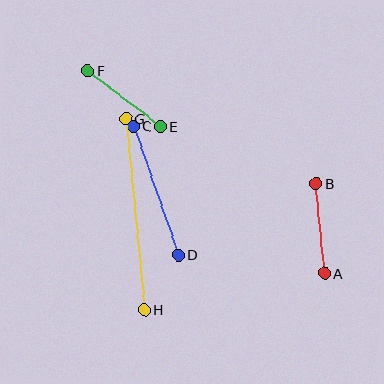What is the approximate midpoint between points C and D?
The midpoint is at approximately (156, 191) pixels.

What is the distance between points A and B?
The distance is approximately 90 pixels.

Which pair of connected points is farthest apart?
Points G and H are farthest apart.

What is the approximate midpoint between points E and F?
The midpoint is at approximately (124, 99) pixels.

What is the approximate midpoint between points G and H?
The midpoint is at approximately (135, 214) pixels.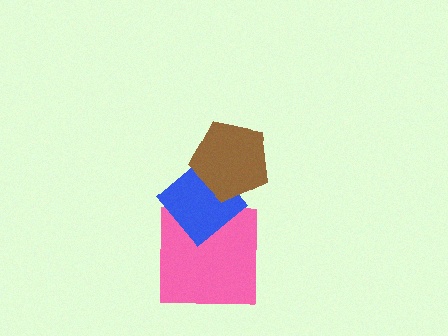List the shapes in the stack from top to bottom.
From top to bottom: the brown pentagon, the blue diamond, the pink square.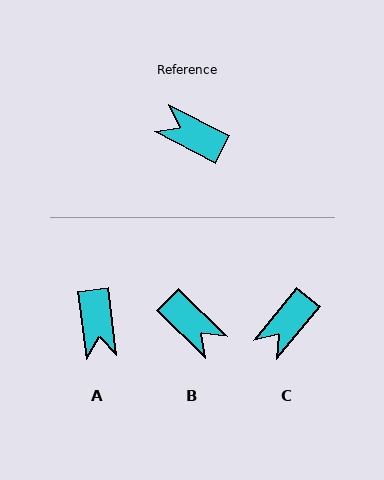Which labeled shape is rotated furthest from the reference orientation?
B, about 163 degrees away.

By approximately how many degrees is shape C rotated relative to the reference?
Approximately 78 degrees counter-clockwise.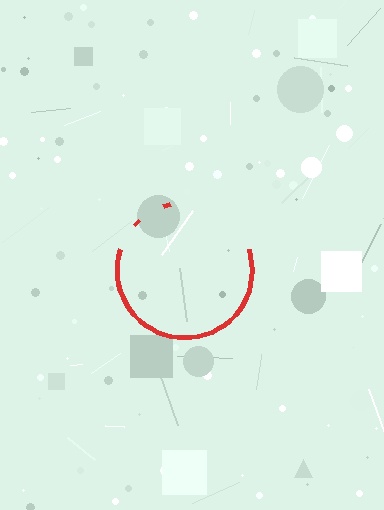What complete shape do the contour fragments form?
The contour fragments form a circle.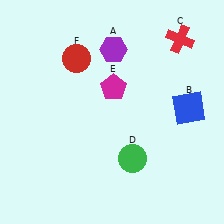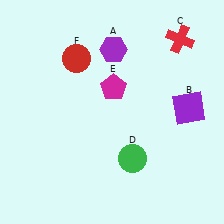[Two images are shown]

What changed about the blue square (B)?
In Image 1, B is blue. In Image 2, it changed to purple.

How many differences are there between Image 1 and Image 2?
There is 1 difference between the two images.